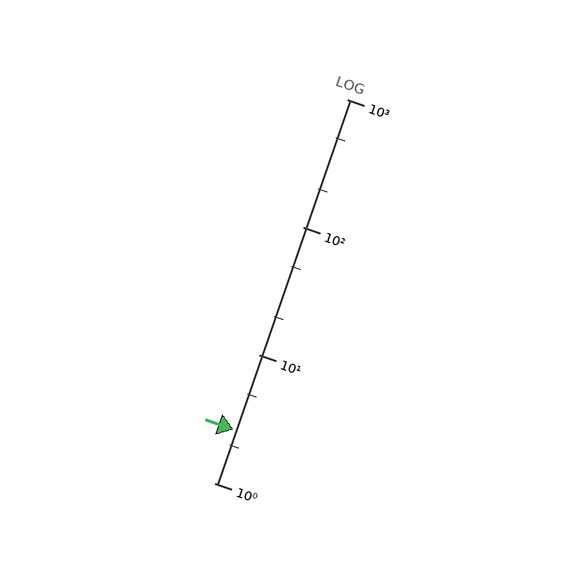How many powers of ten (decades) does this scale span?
The scale spans 3 decades, from 1 to 1000.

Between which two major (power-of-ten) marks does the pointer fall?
The pointer is between 1 and 10.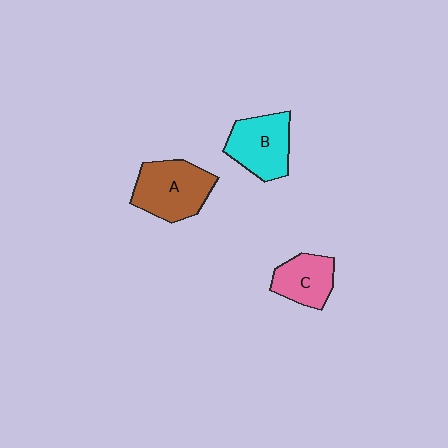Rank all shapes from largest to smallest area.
From largest to smallest: A (brown), B (cyan), C (pink).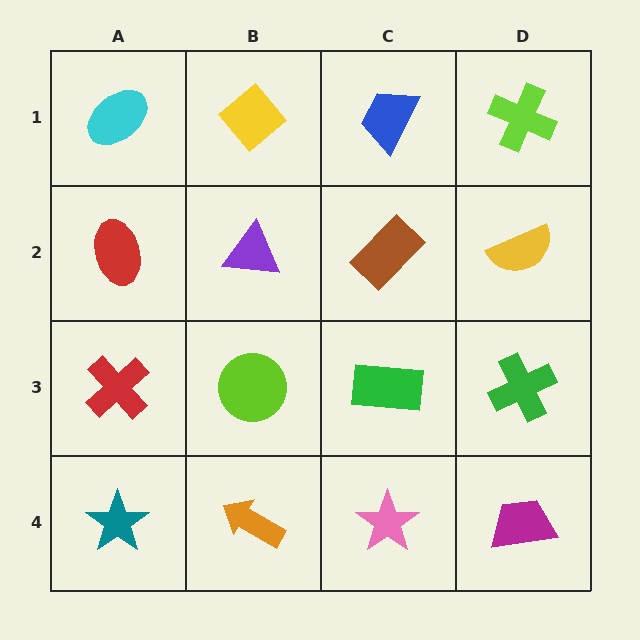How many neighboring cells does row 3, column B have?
4.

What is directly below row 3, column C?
A pink star.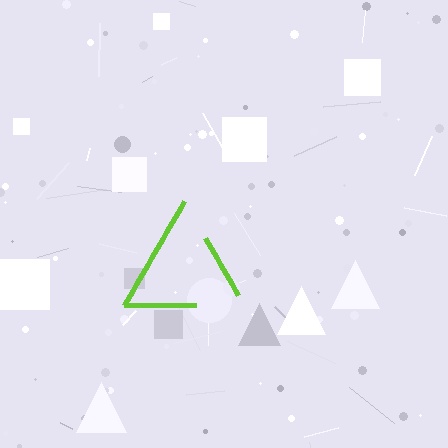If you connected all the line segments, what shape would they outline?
They would outline a triangle.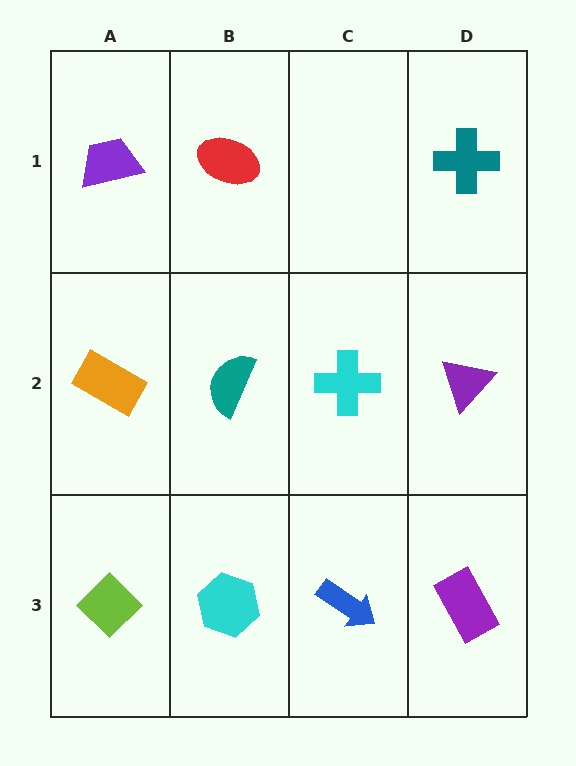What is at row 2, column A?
An orange rectangle.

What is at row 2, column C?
A cyan cross.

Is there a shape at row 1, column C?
No, that cell is empty.